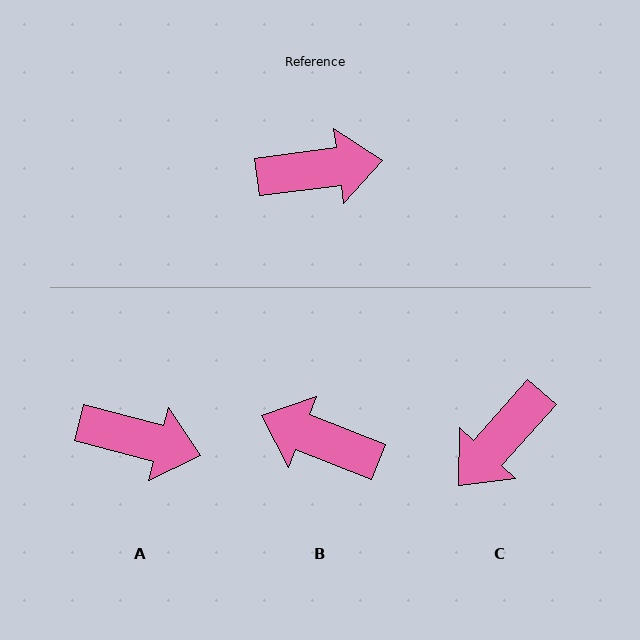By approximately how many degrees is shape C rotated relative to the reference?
Approximately 139 degrees clockwise.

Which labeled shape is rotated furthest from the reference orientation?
B, about 151 degrees away.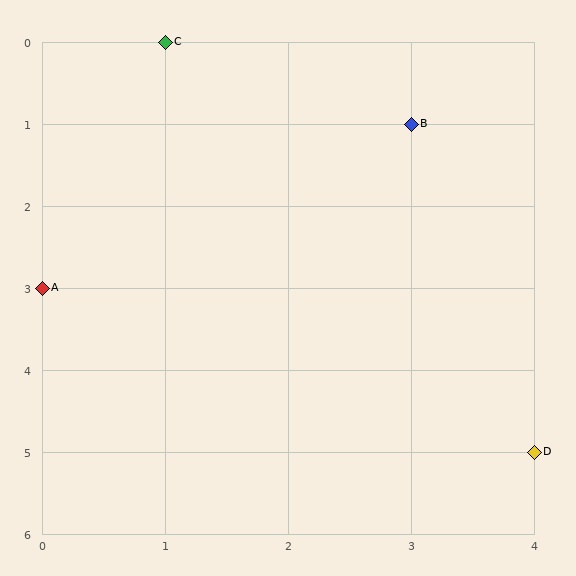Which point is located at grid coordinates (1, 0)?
Point C is at (1, 0).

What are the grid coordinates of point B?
Point B is at grid coordinates (3, 1).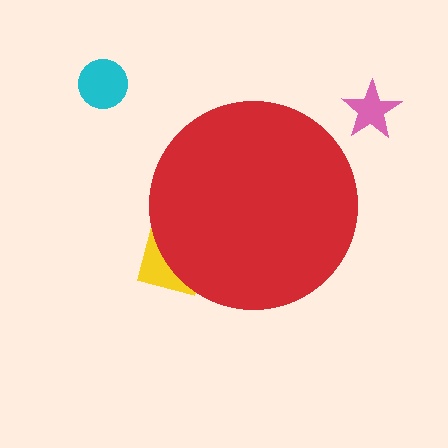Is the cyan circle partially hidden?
No, the cyan circle is fully visible.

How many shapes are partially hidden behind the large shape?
1 shape is partially hidden.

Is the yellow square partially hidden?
Yes, the yellow square is partially hidden behind the red circle.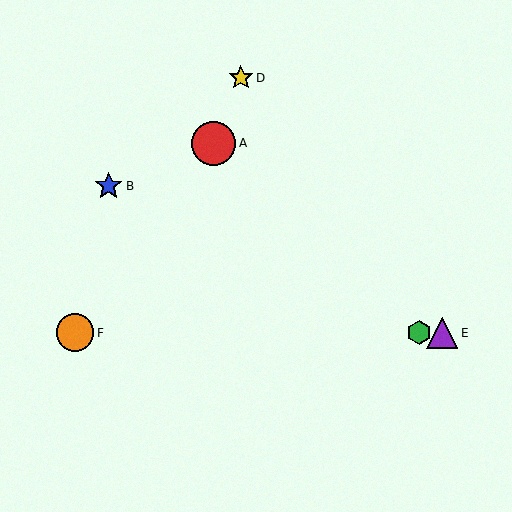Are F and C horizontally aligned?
Yes, both are at y≈333.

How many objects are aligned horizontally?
3 objects (C, E, F) are aligned horizontally.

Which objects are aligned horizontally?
Objects C, E, F are aligned horizontally.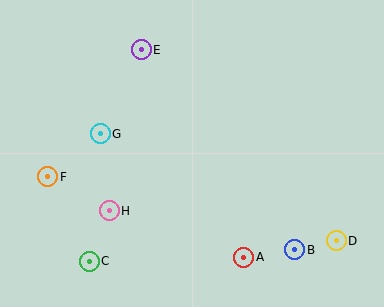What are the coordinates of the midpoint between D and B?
The midpoint between D and B is at (316, 245).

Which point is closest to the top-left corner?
Point E is closest to the top-left corner.